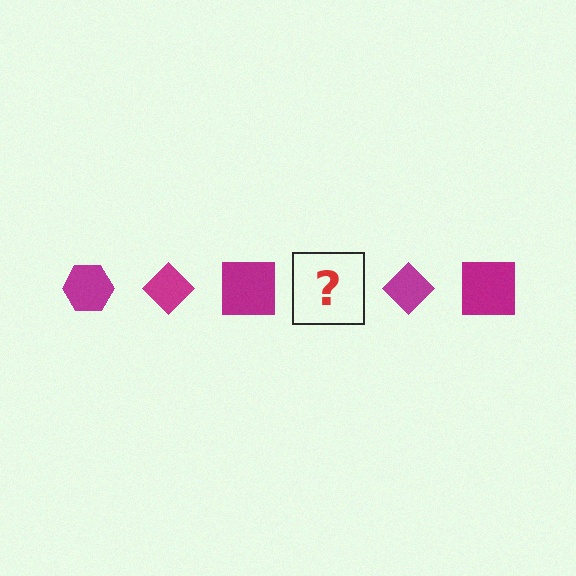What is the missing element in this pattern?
The missing element is a magenta hexagon.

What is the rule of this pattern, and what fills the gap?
The rule is that the pattern cycles through hexagon, diamond, square shapes in magenta. The gap should be filled with a magenta hexagon.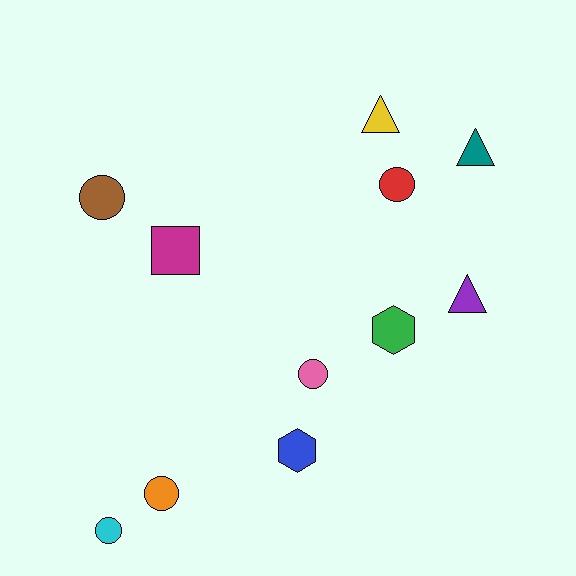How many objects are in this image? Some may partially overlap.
There are 11 objects.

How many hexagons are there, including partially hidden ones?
There are 2 hexagons.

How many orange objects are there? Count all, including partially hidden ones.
There is 1 orange object.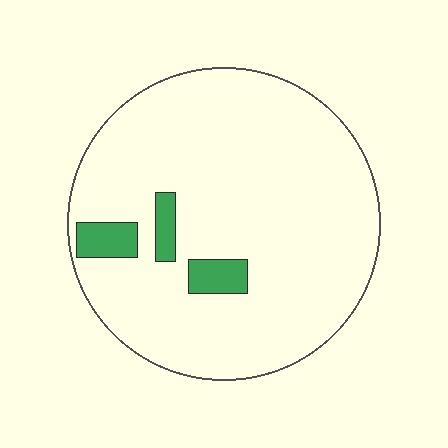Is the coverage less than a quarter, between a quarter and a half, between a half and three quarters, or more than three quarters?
Less than a quarter.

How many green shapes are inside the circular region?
3.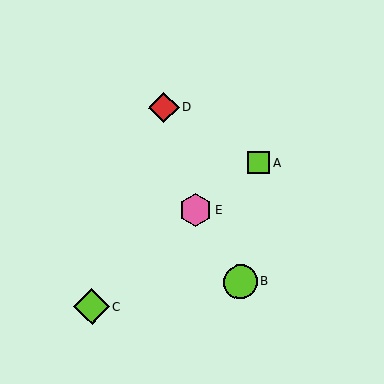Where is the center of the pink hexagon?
The center of the pink hexagon is at (196, 210).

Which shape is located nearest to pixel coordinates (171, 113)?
The red diamond (labeled D) at (164, 108) is nearest to that location.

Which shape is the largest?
The lime diamond (labeled C) is the largest.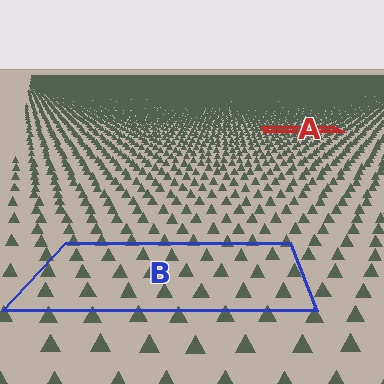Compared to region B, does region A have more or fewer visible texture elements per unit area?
Region A has more texture elements per unit area — they are packed more densely because it is farther away.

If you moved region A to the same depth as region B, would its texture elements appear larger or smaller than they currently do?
They would appear larger. At a closer depth, the same texture elements are projected at a bigger on-screen size.